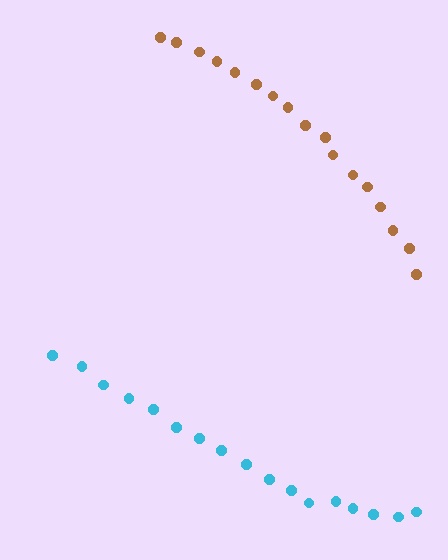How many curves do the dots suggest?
There are 2 distinct paths.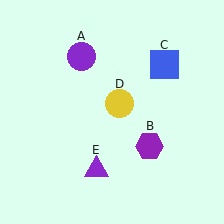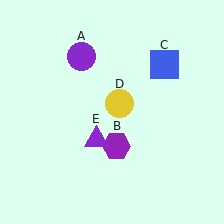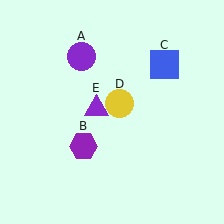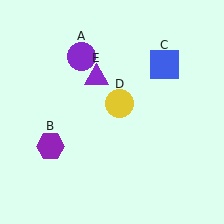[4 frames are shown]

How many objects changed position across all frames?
2 objects changed position: purple hexagon (object B), purple triangle (object E).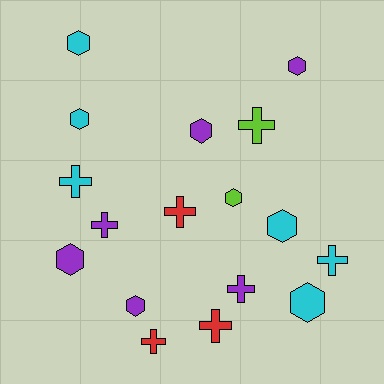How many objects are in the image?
There are 17 objects.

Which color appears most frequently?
Cyan, with 6 objects.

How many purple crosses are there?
There are 2 purple crosses.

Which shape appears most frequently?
Hexagon, with 9 objects.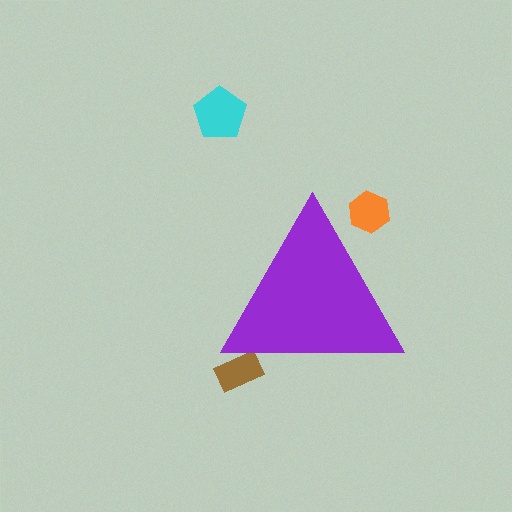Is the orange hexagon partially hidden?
Yes, the orange hexagon is partially hidden behind the purple triangle.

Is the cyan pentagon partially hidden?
No, the cyan pentagon is fully visible.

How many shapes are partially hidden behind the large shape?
2 shapes are partially hidden.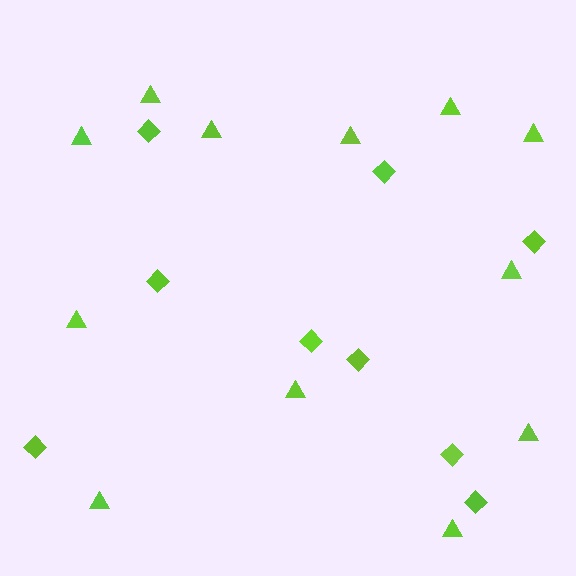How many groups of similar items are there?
There are 2 groups: one group of triangles (12) and one group of diamonds (9).